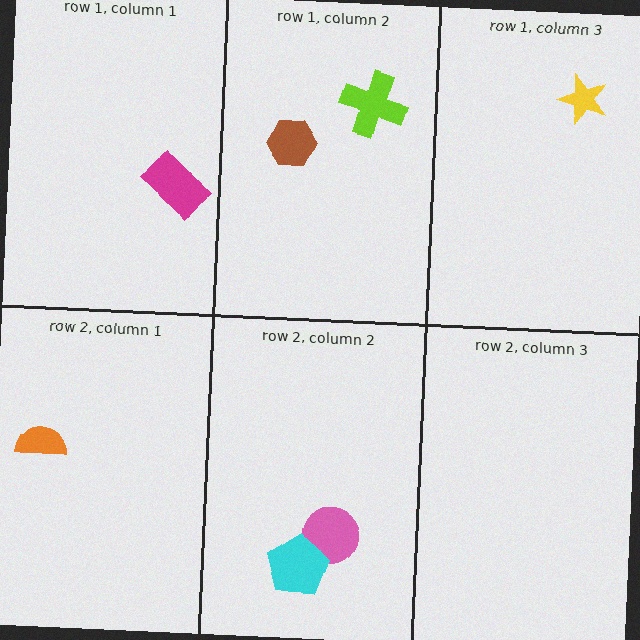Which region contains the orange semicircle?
The row 2, column 1 region.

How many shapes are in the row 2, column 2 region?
2.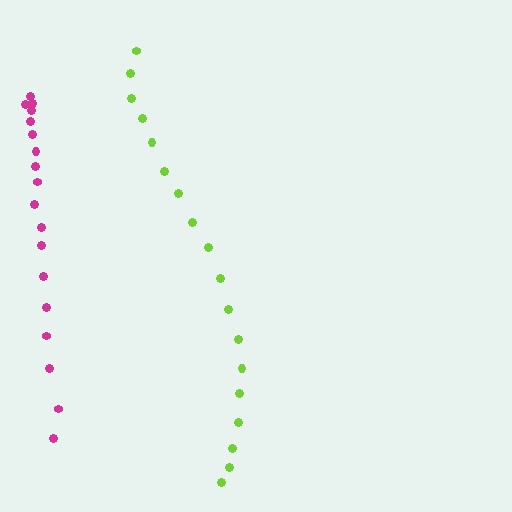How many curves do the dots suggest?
There are 2 distinct paths.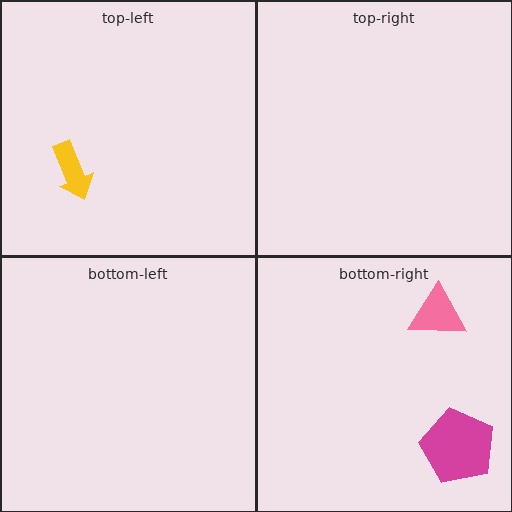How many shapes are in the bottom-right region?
2.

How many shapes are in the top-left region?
1.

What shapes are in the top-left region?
The yellow arrow.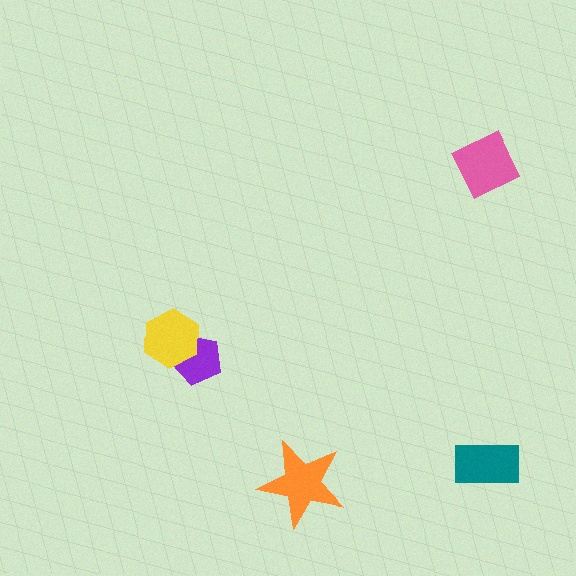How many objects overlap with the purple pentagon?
1 object overlaps with the purple pentagon.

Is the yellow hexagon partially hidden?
No, no other shape covers it.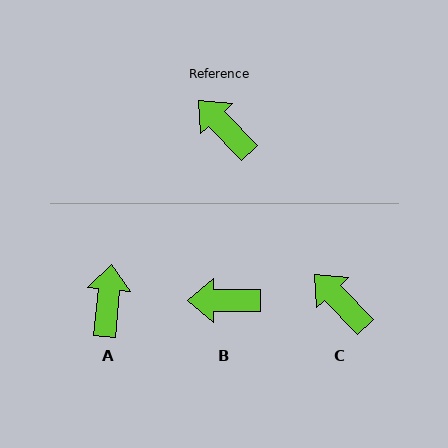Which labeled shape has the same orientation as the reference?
C.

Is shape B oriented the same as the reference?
No, it is off by about 46 degrees.